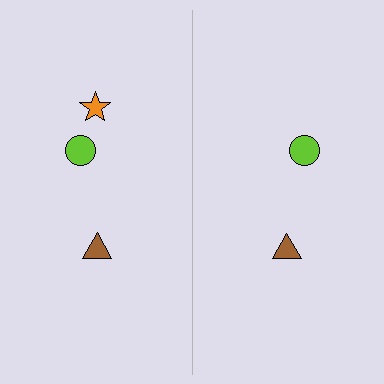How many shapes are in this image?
There are 5 shapes in this image.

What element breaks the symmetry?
A orange star is missing from the right side.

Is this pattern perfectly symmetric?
No, the pattern is not perfectly symmetric. A orange star is missing from the right side.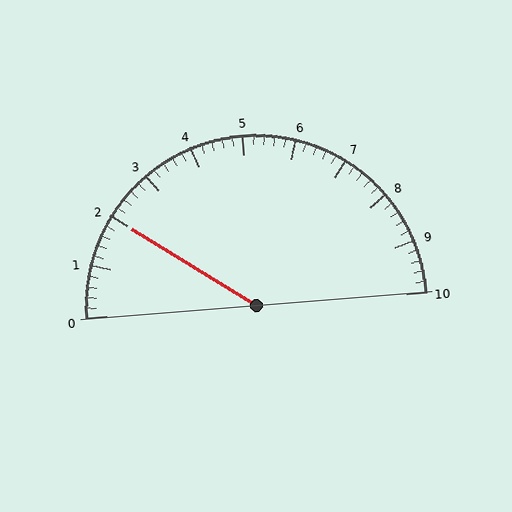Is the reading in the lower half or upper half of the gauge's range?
The reading is in the lower half of the range (0 to 10).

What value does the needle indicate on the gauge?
The needle indicates approximately 2.0.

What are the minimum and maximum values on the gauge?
The gauge ranges from 0 to 10.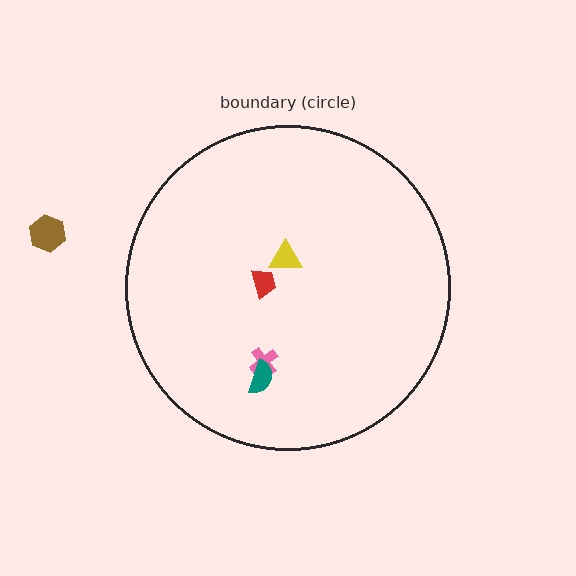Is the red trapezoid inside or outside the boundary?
Inside.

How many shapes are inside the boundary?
4 inside, 1 outside.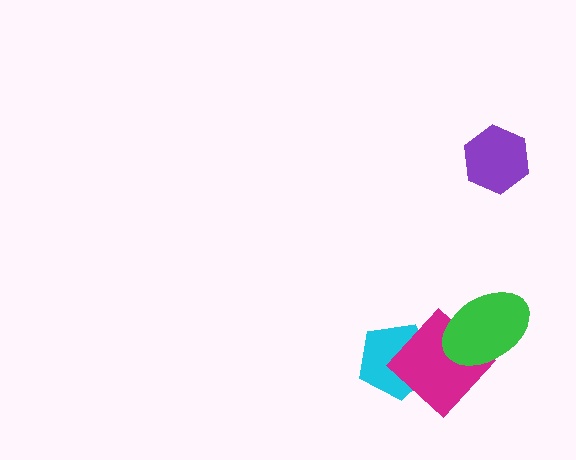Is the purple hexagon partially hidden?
No, no other shape covers it.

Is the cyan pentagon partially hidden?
Yes, it is partially covered by another shape.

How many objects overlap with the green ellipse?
1 object overlaps with the green ellipse.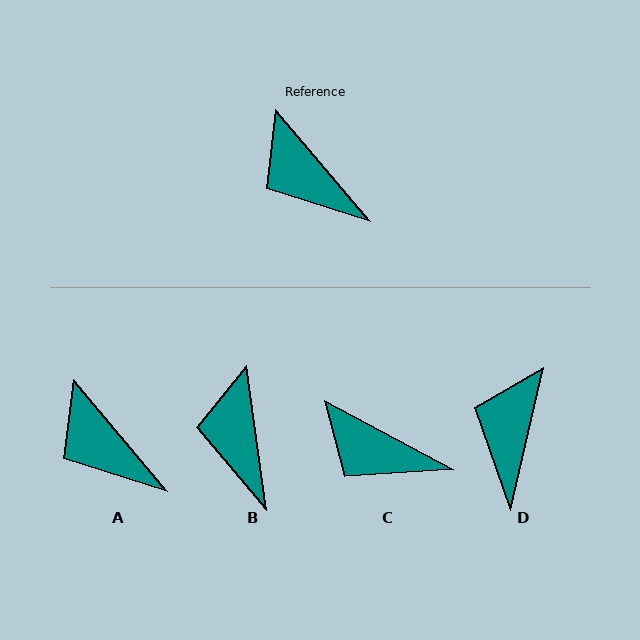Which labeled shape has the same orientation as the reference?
A.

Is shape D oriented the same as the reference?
No, it is off by about 53 degrees.